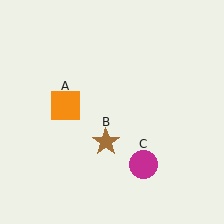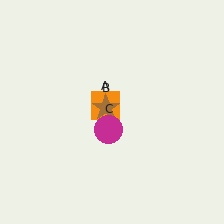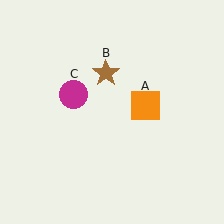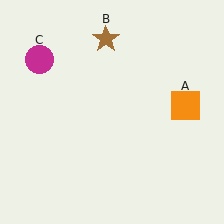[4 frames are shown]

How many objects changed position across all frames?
3 objects changed position: orange square (object A), brown star (object B), magenta circle (object C).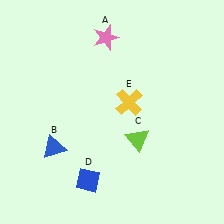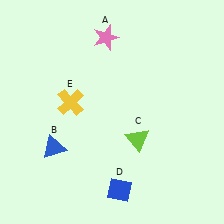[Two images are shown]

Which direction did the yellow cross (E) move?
The yellow cross (E) moved left.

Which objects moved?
The objects that moved are: the blue diamond (D), the yellow cross (E).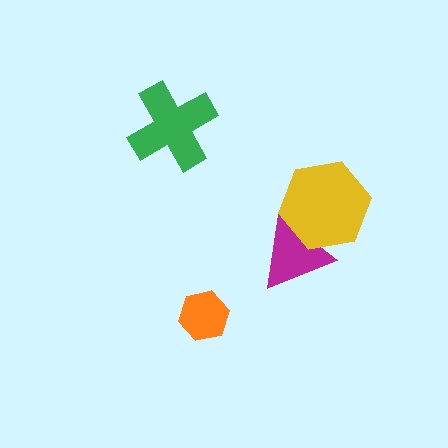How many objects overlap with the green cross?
0 objects overlap with the green cross.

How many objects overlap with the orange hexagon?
0 objects overlap with the orange hexagon.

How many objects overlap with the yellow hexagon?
1 object overlaps with the yellow hexagon.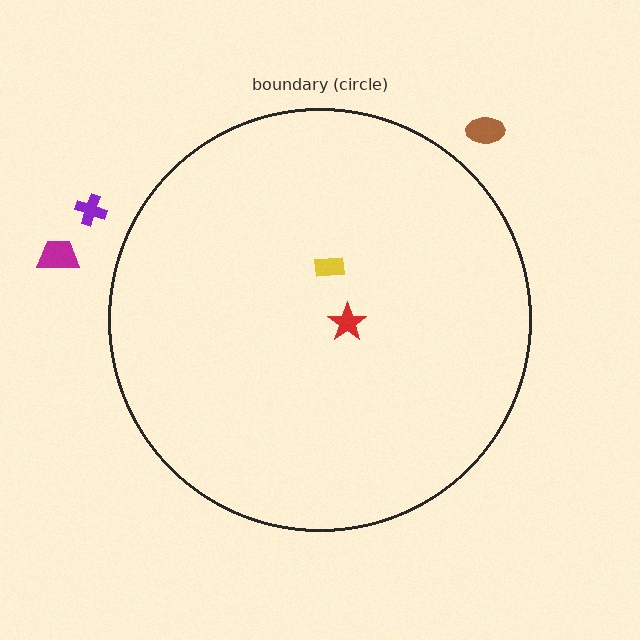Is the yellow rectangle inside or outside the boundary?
Inside.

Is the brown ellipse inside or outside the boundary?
Outside.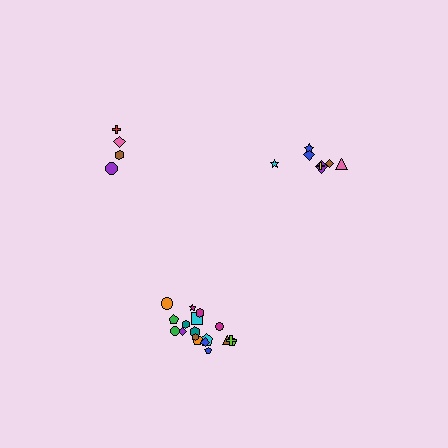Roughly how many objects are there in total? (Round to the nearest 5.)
Roughly 30 objects in total.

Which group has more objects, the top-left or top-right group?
The top-right group.